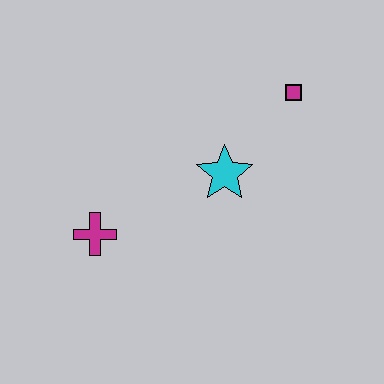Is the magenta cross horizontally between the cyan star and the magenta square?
No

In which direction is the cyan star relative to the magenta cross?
The cyan star is to the right of the magenta cross.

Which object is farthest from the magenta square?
The magenta cross is farthest from the magenta square.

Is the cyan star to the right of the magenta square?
No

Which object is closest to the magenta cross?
The cyan star is closest to the magenta cross.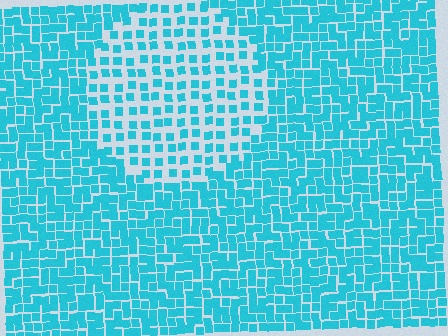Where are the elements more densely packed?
The elements are more densely packed outside the circle boundary.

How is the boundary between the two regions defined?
The boundary is defined by a change in element density (approximately 2.0x ratio). All elements are the same color, size, and shape.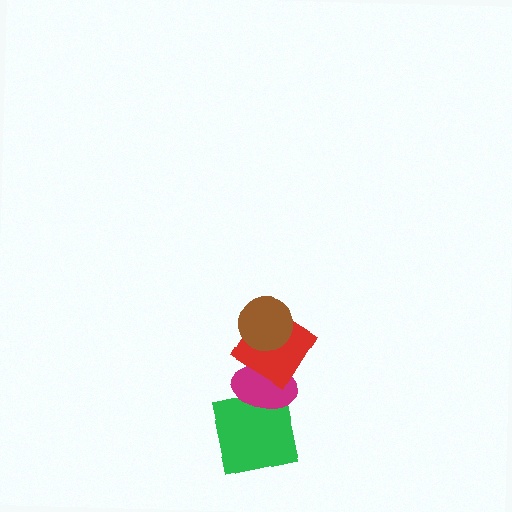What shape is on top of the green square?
The magenta ellipse is on top of the green square.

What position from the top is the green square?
The green square is 4th from the top.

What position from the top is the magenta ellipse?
The magenta ellipse is 3rd from the top.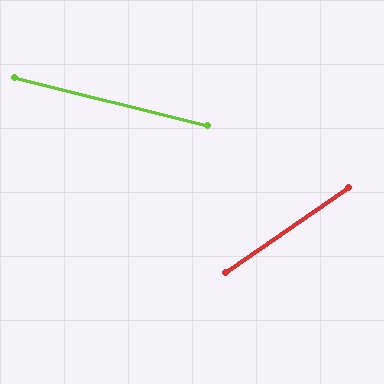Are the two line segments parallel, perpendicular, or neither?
Neither parallel nor perpendicular — they differ by about 48°.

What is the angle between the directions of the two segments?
Approximately 48 degrees.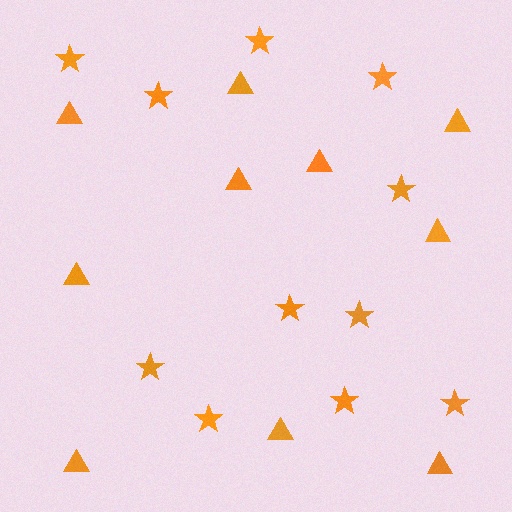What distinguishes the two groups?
There are 2 groups: one group of triangles (10) and one group of stars (11).